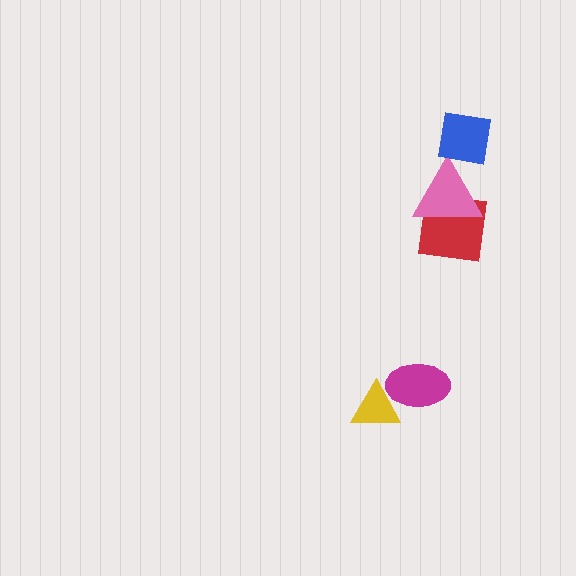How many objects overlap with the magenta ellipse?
1 object overlaps with the magenta ellipse.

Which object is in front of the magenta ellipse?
The yellow triangle is in front of the magenta ellipse.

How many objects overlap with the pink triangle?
2 objects overlap with the pink triangle.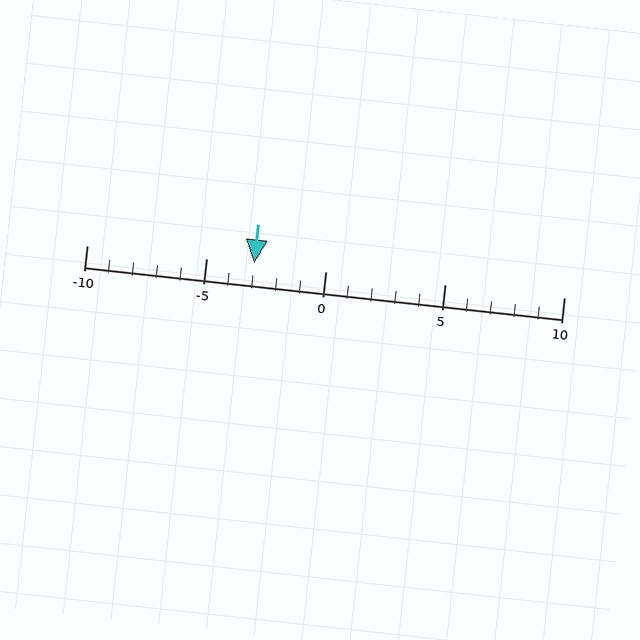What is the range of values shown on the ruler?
The ruler shows values from -10 to 10.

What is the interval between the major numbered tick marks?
The major tick marks are spaced 5 units apart.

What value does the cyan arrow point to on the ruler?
The cyan arrow points to approximately -3.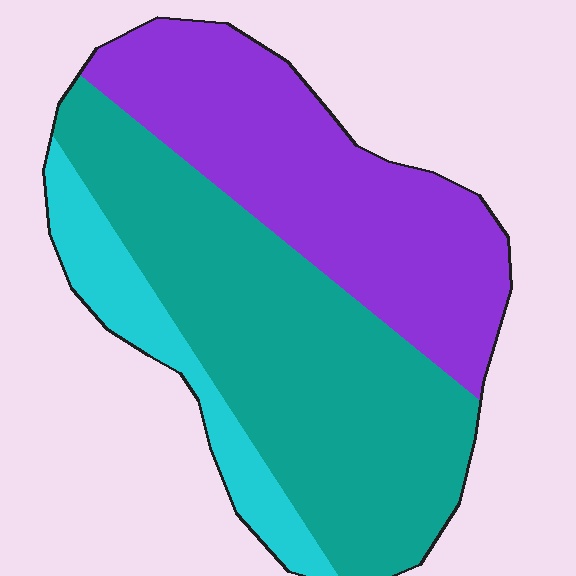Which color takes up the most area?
Teal, at roughly 50%.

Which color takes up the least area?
Cyan, at roughly 15%.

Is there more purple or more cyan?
Purple.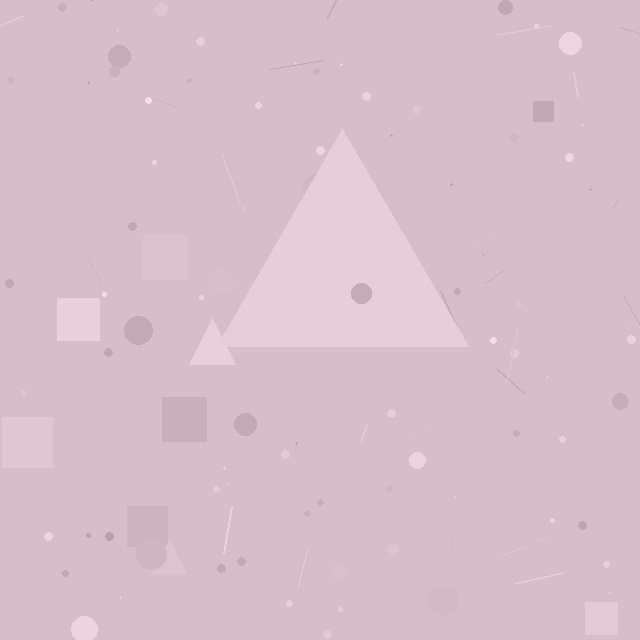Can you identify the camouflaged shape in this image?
The camouflaged shape is a triangle.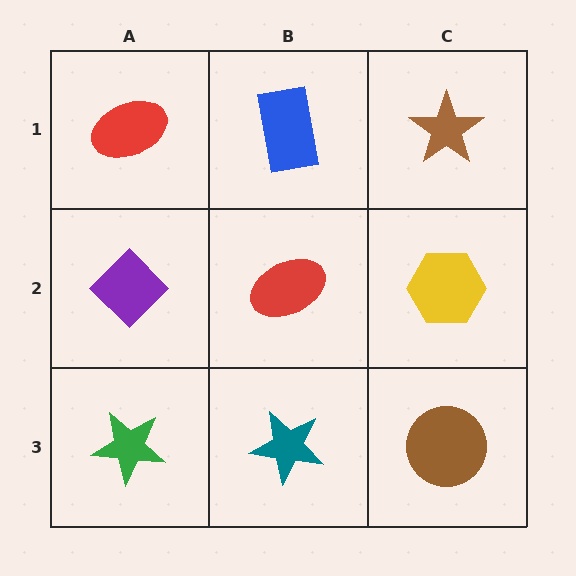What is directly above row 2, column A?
A red ellipse.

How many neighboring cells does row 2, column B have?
4.